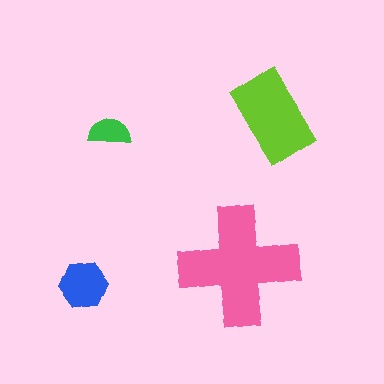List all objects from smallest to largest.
The green semicircle, the blue hexagon, the lime rectangle, the pink cross.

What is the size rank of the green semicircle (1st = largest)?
4th.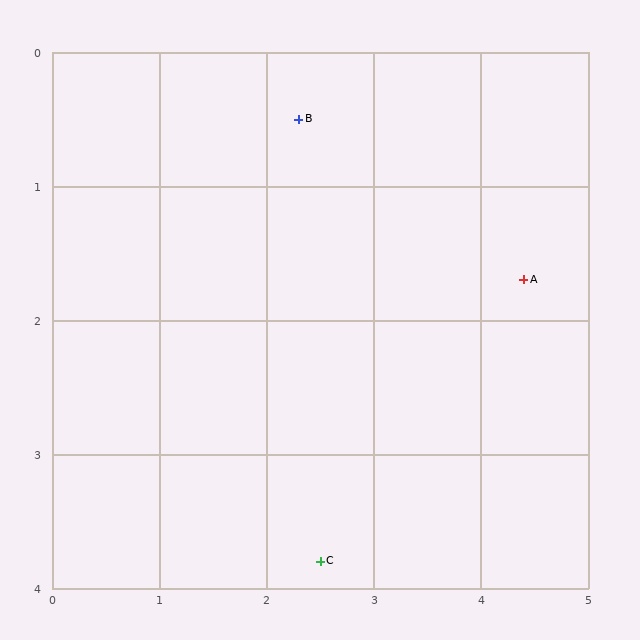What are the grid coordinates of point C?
Point C is at approximately (2.5, 3.8).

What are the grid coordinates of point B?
Point B is at approximately (2.3, 0.5).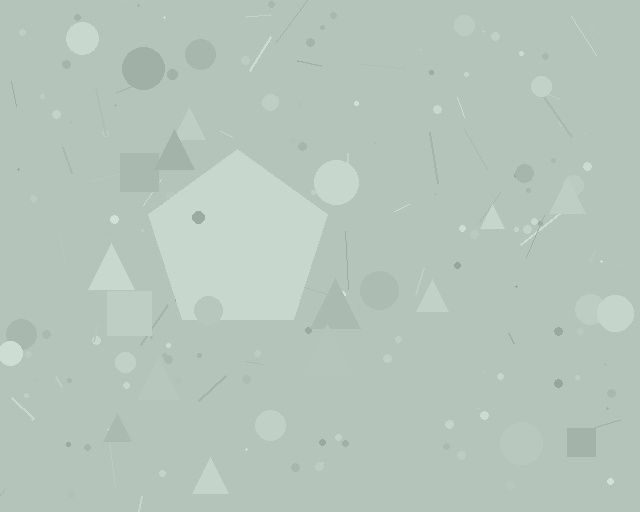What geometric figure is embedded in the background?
A pentagon is embedded in the background.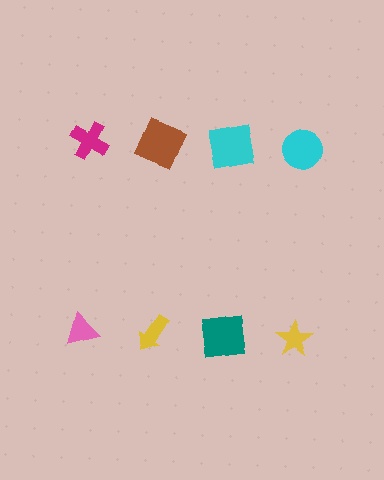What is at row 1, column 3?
A cyan square.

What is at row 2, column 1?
A pink triangle.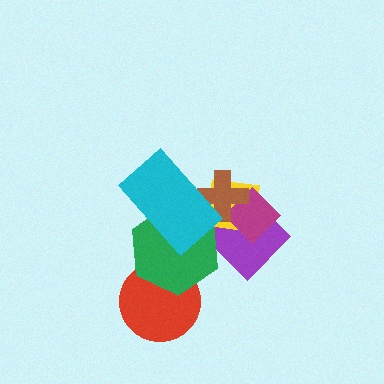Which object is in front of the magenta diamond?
The brown cross is in front of the magenta diamond.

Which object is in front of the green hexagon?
The cyan rectangle is in front of the green hexagon.